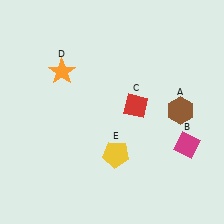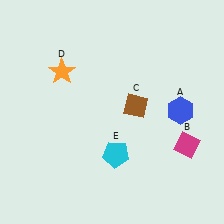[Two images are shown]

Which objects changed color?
A changed from brown to blue. C changed from red to brown. E changed from yellow to cyan.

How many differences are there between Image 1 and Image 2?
There are 3 differences between the two images.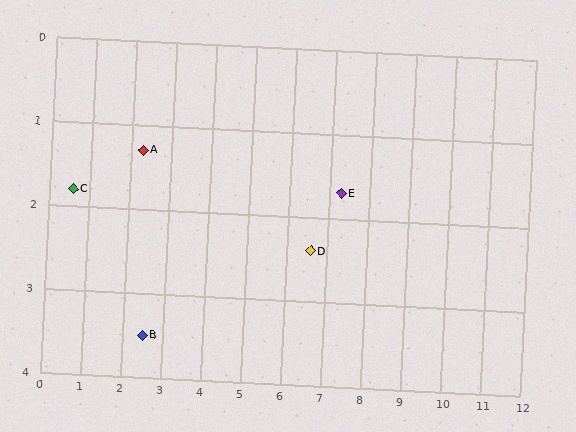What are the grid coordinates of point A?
Point A is at approximately (2.3, 1.3).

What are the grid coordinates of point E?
Point E is at approximately (7.3, 1.7).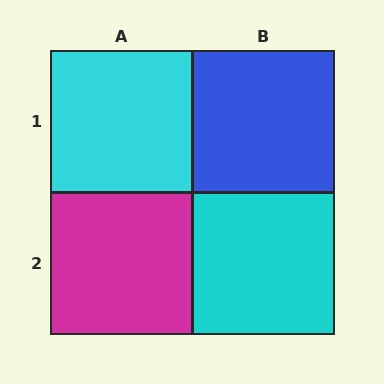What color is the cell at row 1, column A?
Cyan.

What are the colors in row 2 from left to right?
Magenta, cyan.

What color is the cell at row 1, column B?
Blue.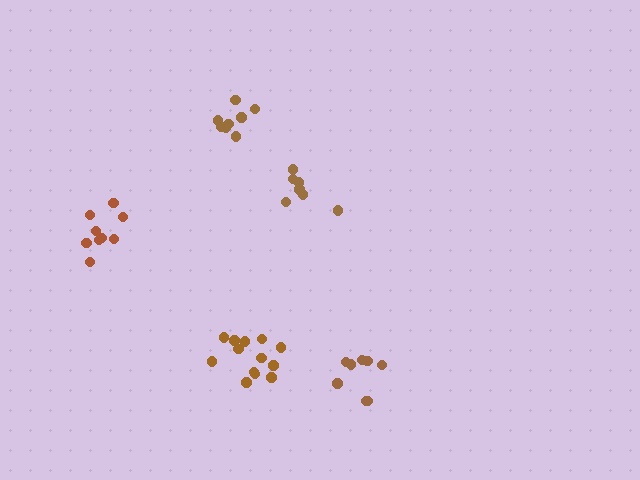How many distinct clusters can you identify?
There are 5 distinct clusters.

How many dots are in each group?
Group 1: 8 dots, Group 2: 9 dots, Group 3: 13 dots, Group 4: 7 dots, Group 5: 8 dots (45 total).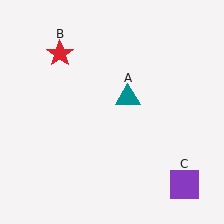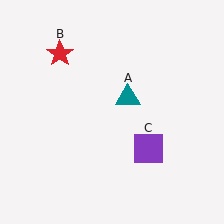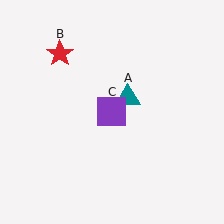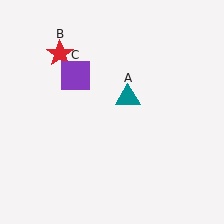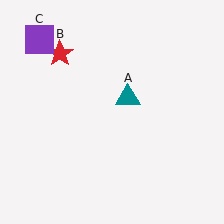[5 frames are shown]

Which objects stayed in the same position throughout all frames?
Teal triangle (object A) and red star (object B) remained stationary.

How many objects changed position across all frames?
1 object changed position: purple square (object C).